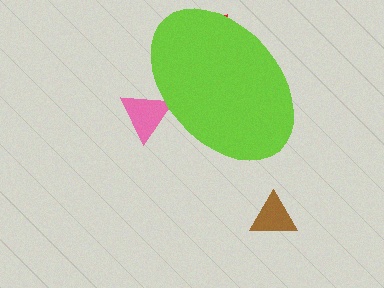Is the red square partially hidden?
Yes, the red square is partially hidden behind the lime ellipse.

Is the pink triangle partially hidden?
Yes, the pink triangle is partially hidden behind the lime ellipse.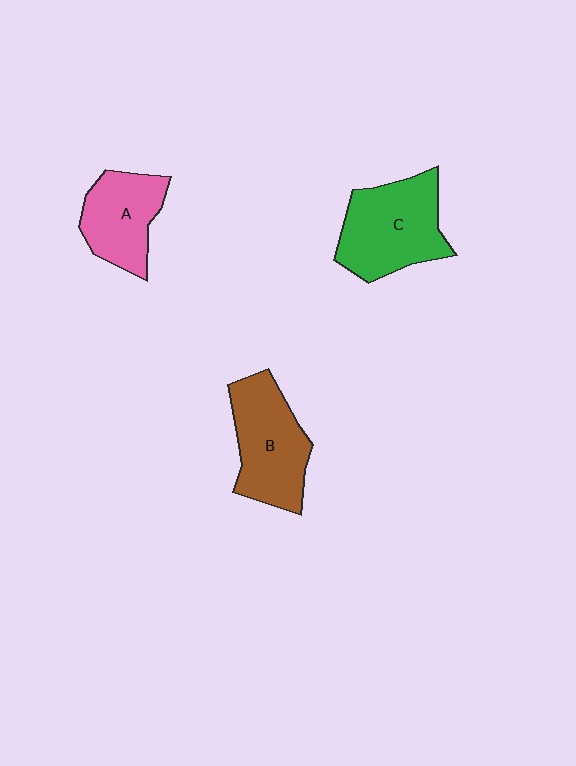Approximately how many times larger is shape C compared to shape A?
Approximately 1.4 times.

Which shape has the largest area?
Shape C (green).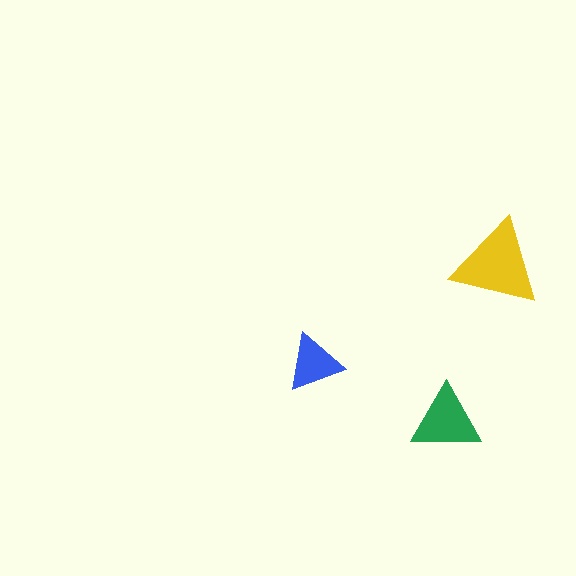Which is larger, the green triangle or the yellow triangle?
The yellow one.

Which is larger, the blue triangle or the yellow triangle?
The yellow one.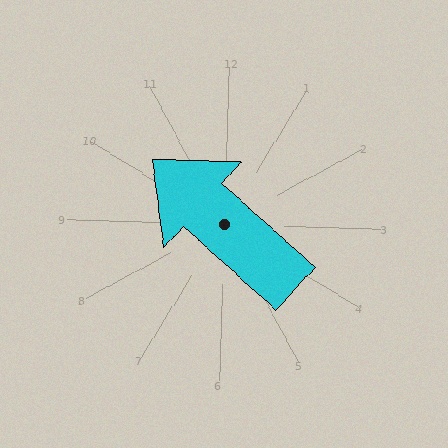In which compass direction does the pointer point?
Northwest.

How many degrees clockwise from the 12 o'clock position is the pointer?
Approximately 310 degrees.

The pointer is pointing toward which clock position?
Roughly 10 o'clock.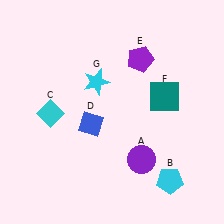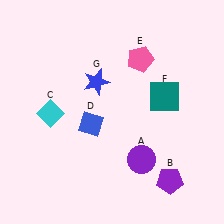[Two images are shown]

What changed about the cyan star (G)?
In Image 1, G is cyan. In Image 2, it changed to blue.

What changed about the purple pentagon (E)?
In Image 1, E is purple. In Image 2, it changed to pink.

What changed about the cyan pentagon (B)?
In Image 1, B is cyan. In Image 2, it changed to purple.